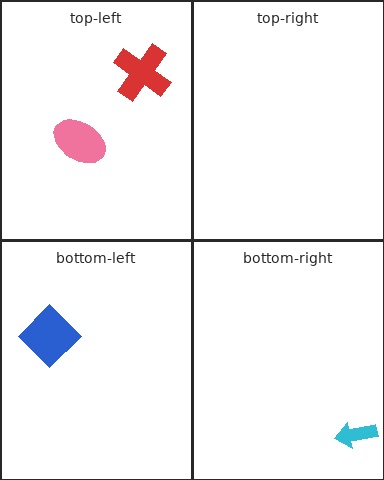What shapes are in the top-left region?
The pink ellipse, the red cross.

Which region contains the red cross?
The top-left region.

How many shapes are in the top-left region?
2.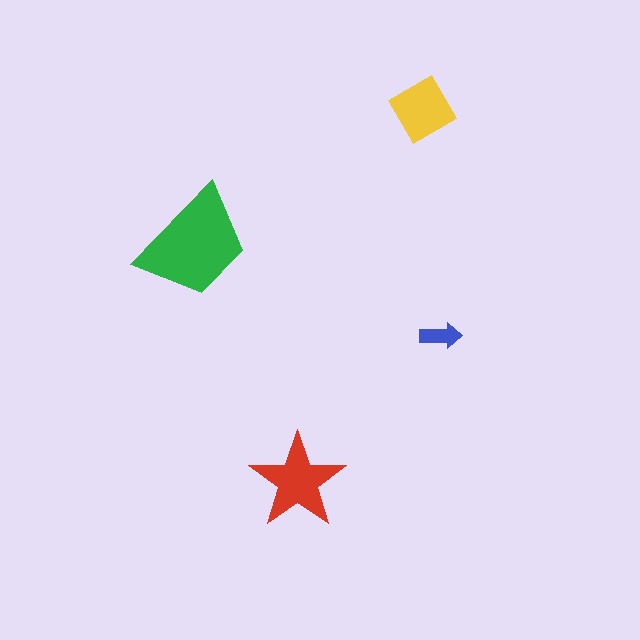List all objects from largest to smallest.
The green trapezoid, the red star, the yellow diamond, the blue arrow.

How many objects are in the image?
There are 4 objects in the image.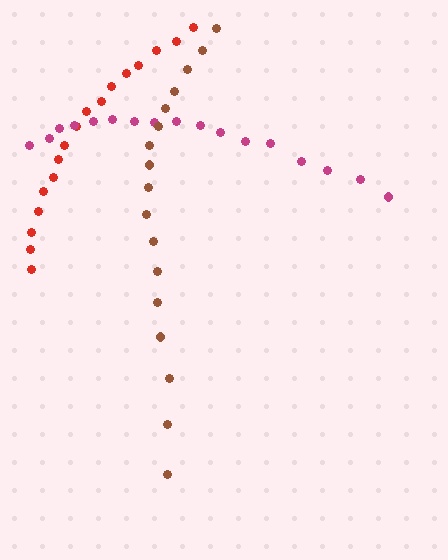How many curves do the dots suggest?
There are 3 distinct paths.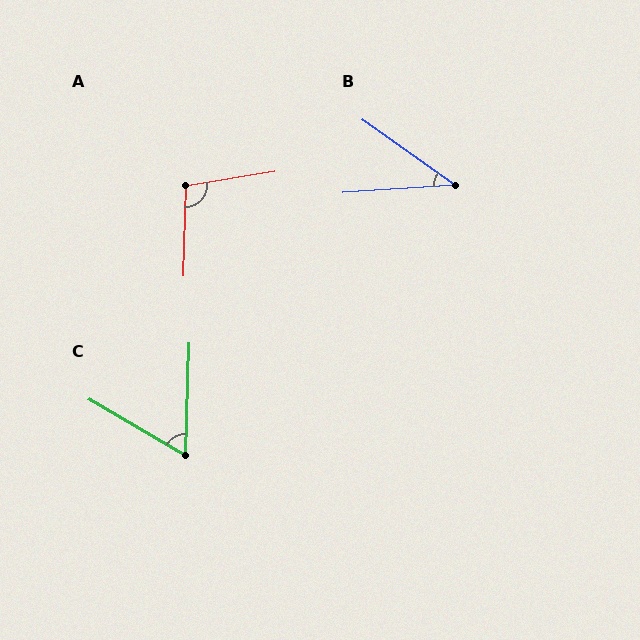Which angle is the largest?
A, at approximately 101 degrees.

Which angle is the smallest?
B, at approximately 39 degrees.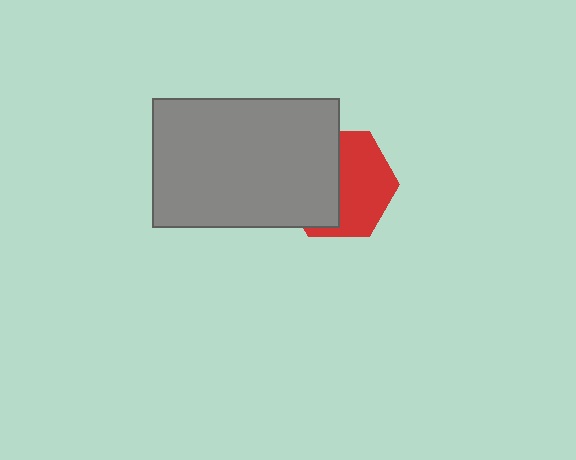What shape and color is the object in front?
The object in front is a gray rectangle.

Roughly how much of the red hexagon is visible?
About half of it is visible (roughly 53%).